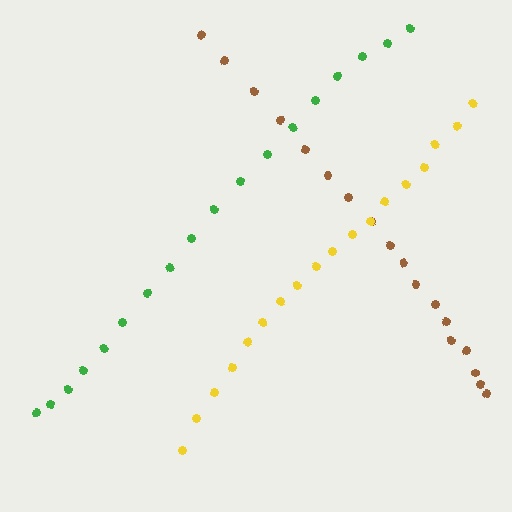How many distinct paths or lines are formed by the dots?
There are 3 distinct paths.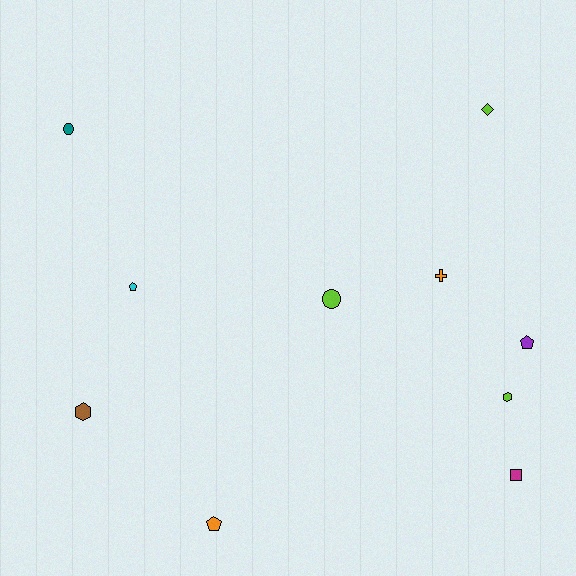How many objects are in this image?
There are 10 objects.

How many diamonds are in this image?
There is 1 diamond.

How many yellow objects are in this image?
There are no yellow objects.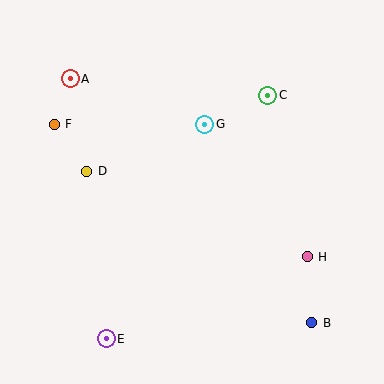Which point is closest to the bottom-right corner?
Point B is closest to the bottom-right corner.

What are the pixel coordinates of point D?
Point D is at (87, 171).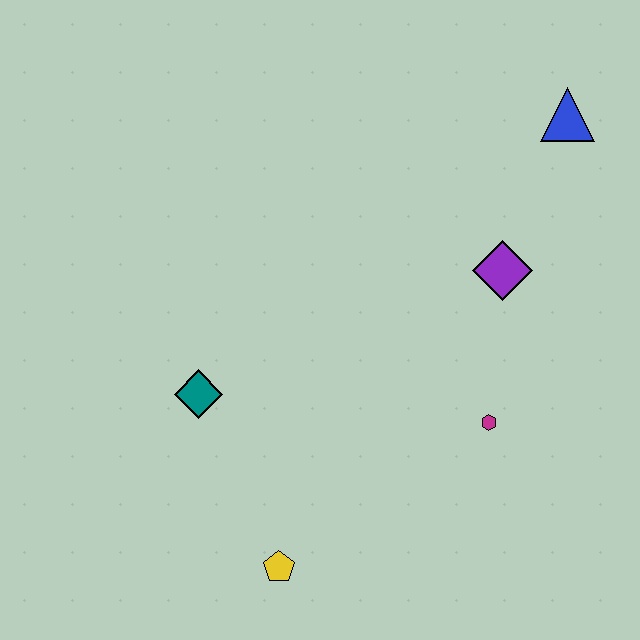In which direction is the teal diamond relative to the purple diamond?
The teal diamond is to the left of the purple diamond.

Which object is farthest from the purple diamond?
The yellow pentagon is farthest from the purple diamond.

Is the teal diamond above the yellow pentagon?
Yes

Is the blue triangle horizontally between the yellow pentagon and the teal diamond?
No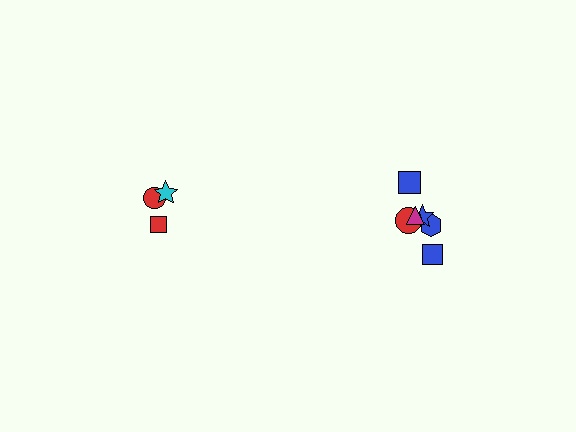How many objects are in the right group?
There are 6 objects.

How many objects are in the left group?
There are 3 objects.